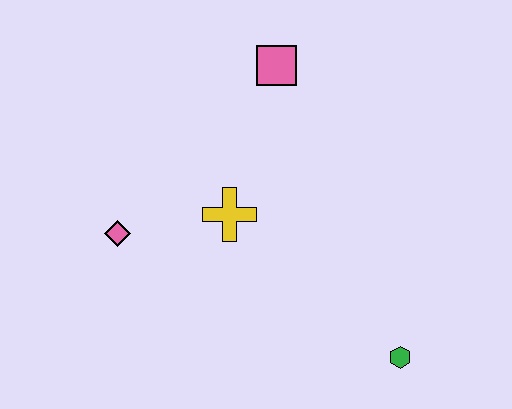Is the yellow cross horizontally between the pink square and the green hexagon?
No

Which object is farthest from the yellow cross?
The green hexagon is farthest from the yellow cross.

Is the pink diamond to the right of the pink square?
No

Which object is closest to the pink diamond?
The yellow cross is closest to the pink diamond.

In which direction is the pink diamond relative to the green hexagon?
The pink diamond is to the left of the green hexagon.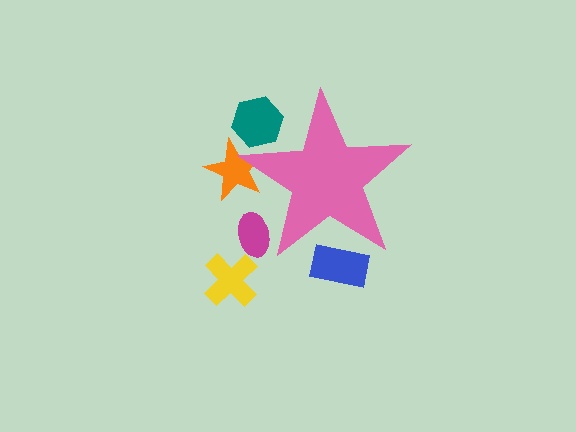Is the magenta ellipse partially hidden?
Yes, the magenta ellipse is partially hidden behind the pink star.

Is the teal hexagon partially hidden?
Yes, the teal hexagon is partially hidden behind the pink star.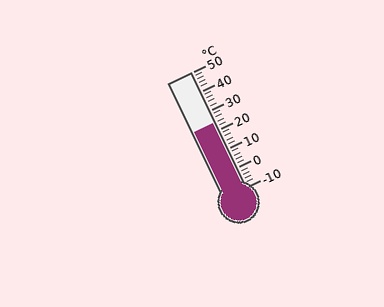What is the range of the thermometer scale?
The thermometer scale ranges from -10°C to 50°C.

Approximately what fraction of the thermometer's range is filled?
The thermometer is filled to approximately 55% of its range.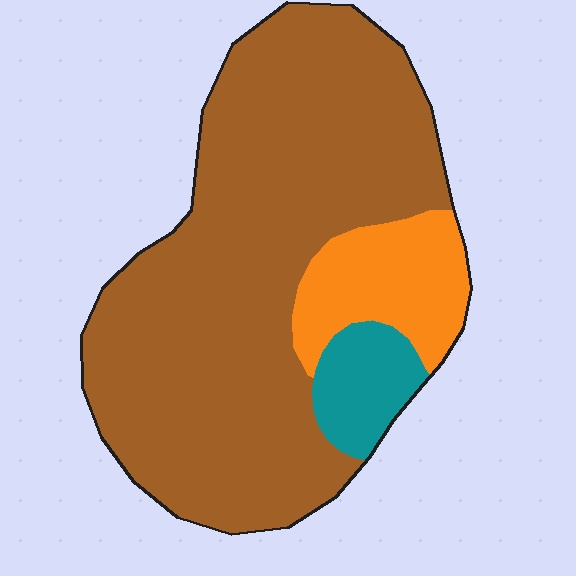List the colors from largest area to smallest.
From largest to smallest: brown, orange, teal.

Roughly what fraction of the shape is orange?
Orange takes up less than a sixth of the shape.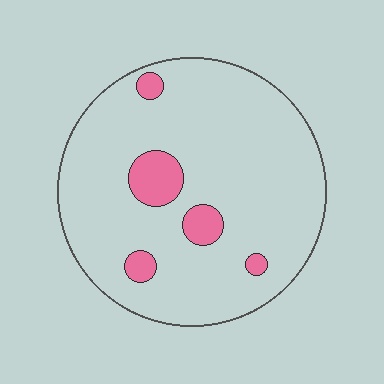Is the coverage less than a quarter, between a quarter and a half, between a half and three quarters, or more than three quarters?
Less than a quarter.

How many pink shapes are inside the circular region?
5.